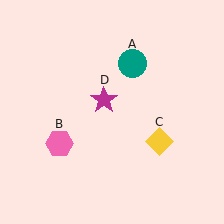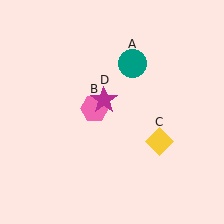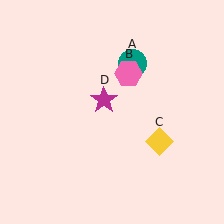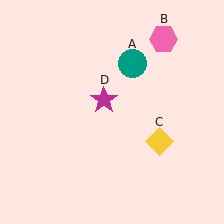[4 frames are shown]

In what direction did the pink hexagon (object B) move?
The pink hexagon (object B) moved up and to the right.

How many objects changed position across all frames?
1 object changed position: pink hexagon (object B).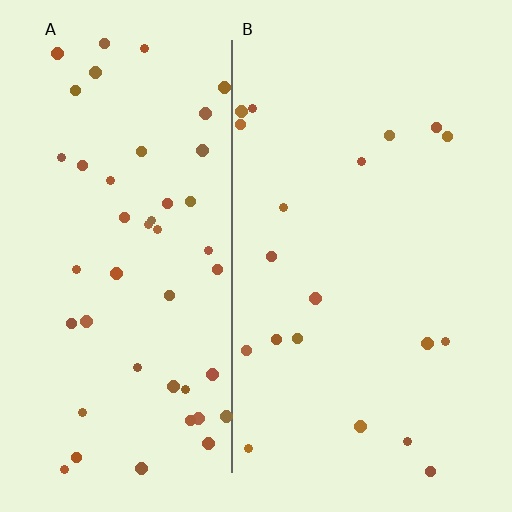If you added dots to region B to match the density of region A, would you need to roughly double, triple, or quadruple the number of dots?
Approximately double.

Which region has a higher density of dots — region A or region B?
A (the left).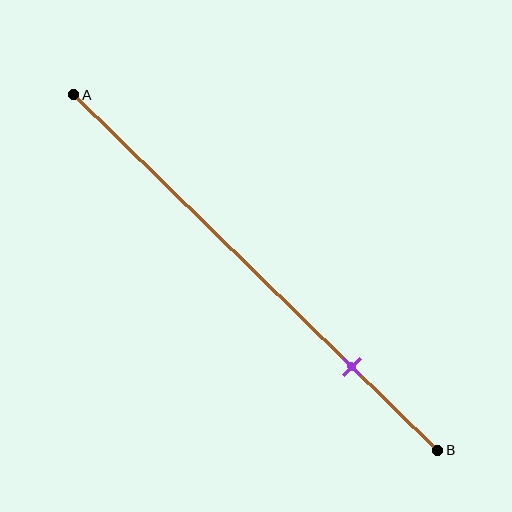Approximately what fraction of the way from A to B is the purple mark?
The purple mark is approximately 75% of the way from A to B.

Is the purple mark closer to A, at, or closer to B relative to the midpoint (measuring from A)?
The purple mark is closer to point B than the midpoint of segment AB.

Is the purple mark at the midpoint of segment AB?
No, the mark is at about 75% from A, not at the 50% midpoint.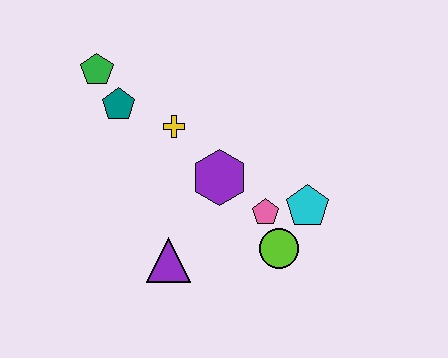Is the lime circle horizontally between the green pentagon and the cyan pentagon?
Yes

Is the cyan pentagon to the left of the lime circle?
No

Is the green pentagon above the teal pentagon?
Yes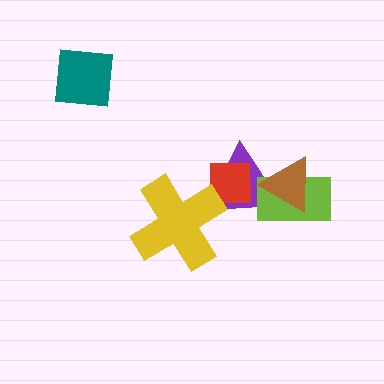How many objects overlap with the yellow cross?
2 objects overlap with the yellow cross.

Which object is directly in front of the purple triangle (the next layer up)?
The red square is directly in front of the purple triangle.